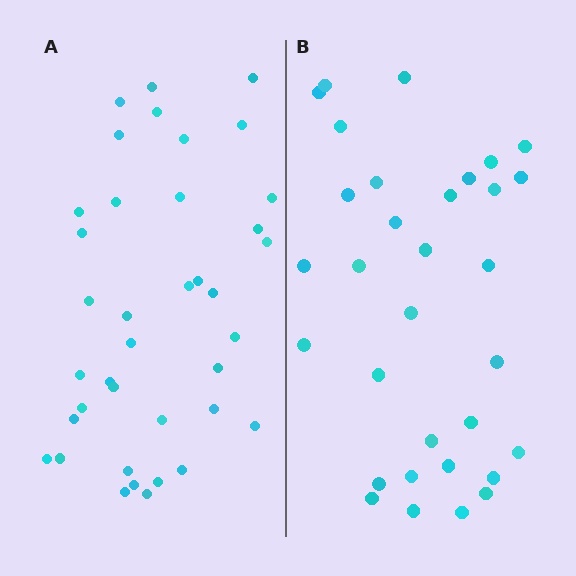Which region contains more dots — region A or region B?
Region A (the left region) has more dots.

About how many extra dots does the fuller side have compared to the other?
Region A has about 6 more dots than region B.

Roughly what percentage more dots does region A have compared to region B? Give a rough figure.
About 20% more.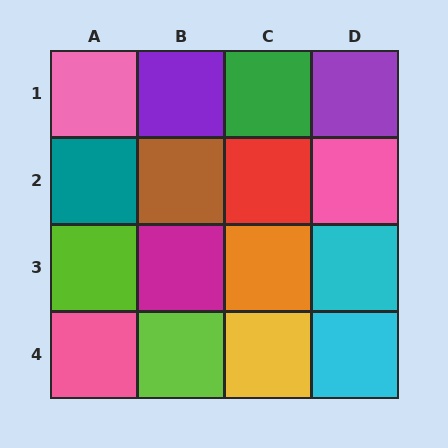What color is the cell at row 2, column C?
Red.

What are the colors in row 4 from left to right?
Pink, lime, yellow, cyan.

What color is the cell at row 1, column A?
Pink.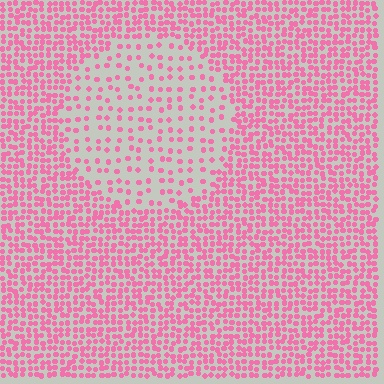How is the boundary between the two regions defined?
The boundary is defined by a change in element density (approximately 2.5x ratio). All elements are the same color, size, and shape.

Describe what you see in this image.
The image contains small pink elements arranged at two different densities. A circle-shaped region is visible where the elements are less densely packed than the surrounding area.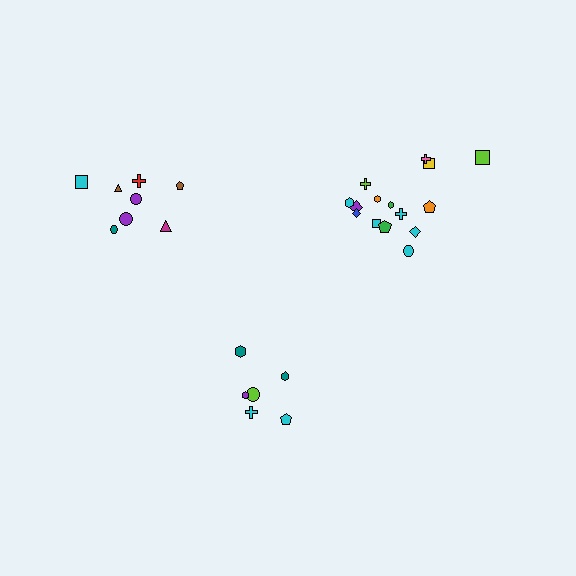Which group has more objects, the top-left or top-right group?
The top-right group.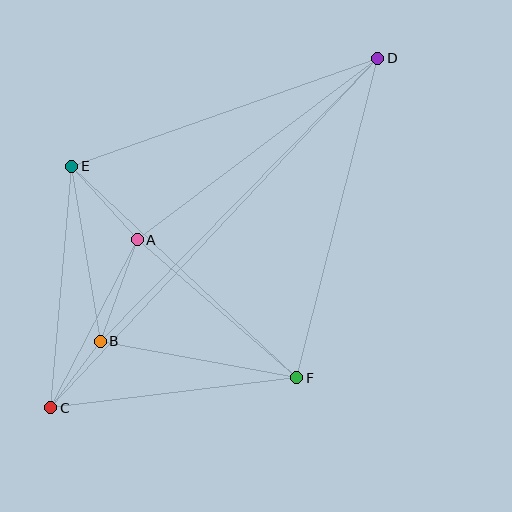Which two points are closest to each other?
Points B and C are closest to each other.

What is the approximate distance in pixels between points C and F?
The distance between C and F is approximately 248 pixels.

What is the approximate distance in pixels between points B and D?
The distance between B and D is approximately 396 pixels.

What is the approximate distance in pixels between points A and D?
The distance between A and D is approximately 301 pixels.